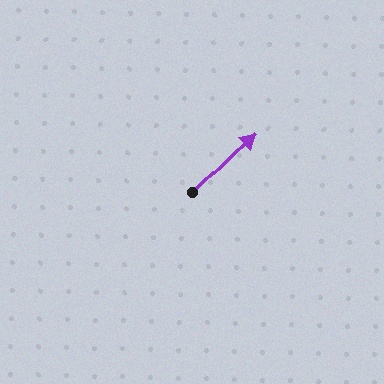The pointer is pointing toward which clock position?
Roughly 2 o'clock.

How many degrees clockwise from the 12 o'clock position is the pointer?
Approximately 46 degrees.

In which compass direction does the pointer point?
Northeast.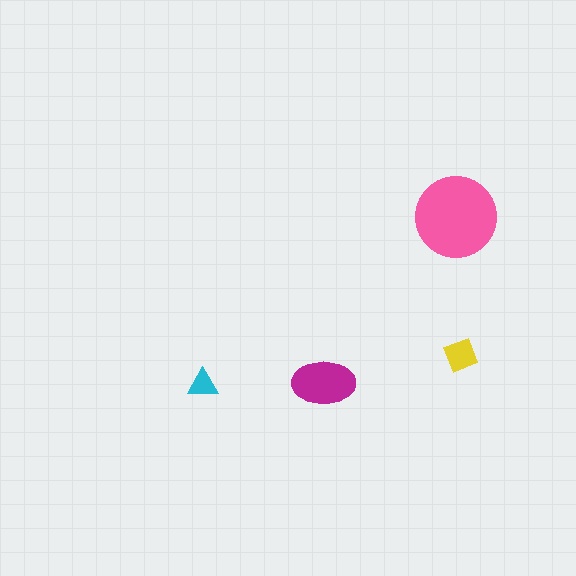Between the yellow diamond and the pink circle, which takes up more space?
The pink circle.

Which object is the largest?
The pink circle.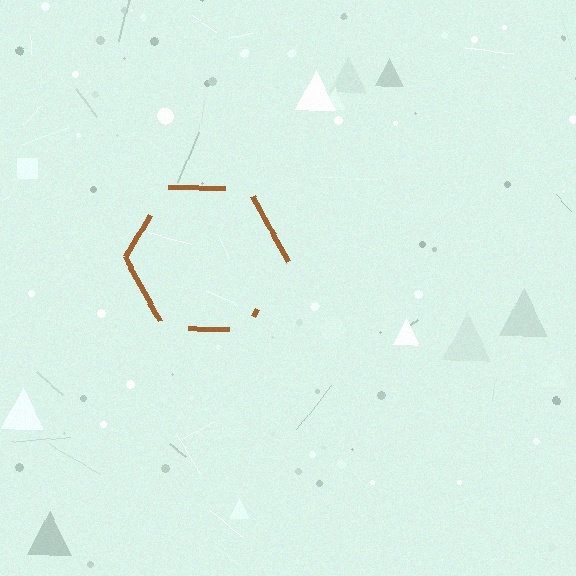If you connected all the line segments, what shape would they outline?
They would outline a hexagon.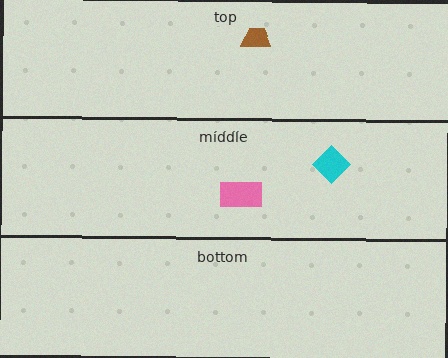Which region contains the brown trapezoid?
The top region.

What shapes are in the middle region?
The pink rectangle, the cyan diamond.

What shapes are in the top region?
The brown trapezoid.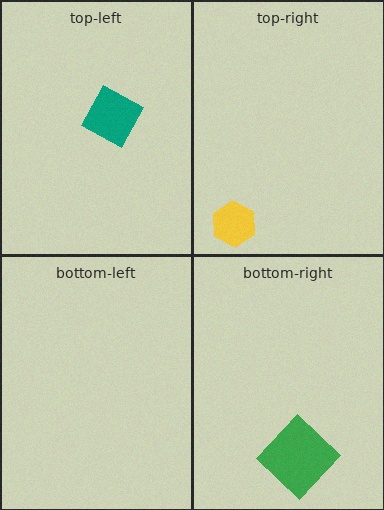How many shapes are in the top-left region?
1.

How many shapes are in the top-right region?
1.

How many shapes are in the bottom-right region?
1.